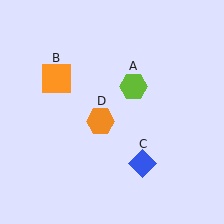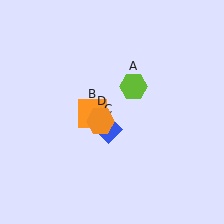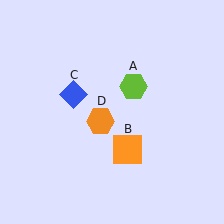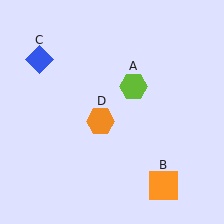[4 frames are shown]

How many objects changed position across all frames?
2 objects changed position: orange square (object B), blue diamond (object C).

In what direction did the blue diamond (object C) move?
The blue diamond (object C) moved up and to the left.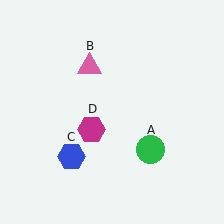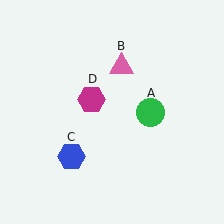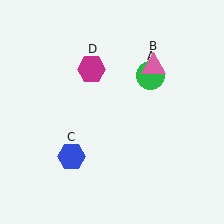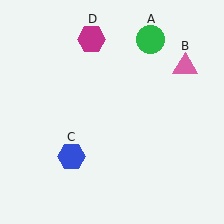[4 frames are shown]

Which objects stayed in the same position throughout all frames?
Blue hexagon (object C) remained stationary.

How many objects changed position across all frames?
3 objects changed position: green circle (object A), pink triangle (object B), magenta hexagon (object D).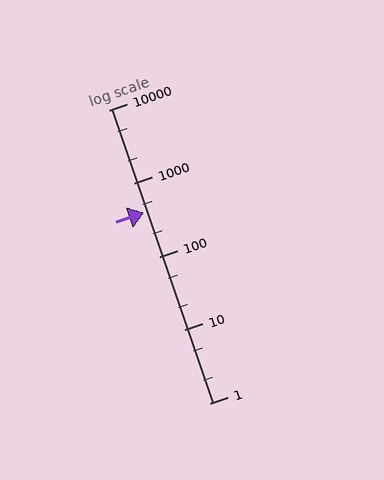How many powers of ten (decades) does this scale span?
The scale spans 4 decades, from 1 to 10000.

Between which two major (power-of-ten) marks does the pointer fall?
The pointer is between 100 and 1000.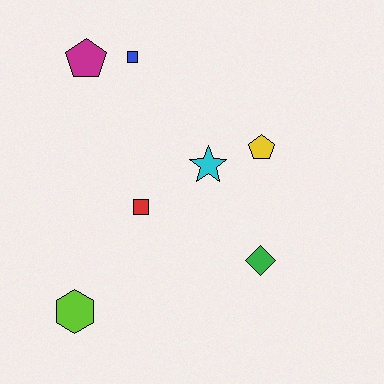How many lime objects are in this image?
There is 1 lime object.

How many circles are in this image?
There are no circles.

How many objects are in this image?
There are 7 objects.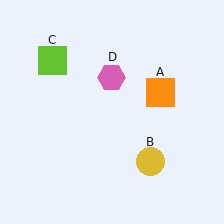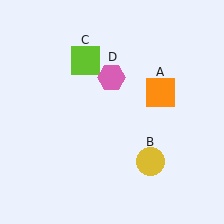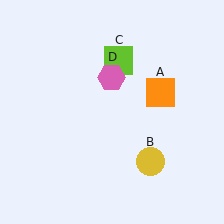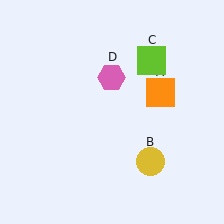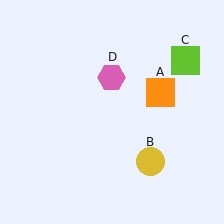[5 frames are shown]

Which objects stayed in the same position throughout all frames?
Orange square (object A) and yellow circle (object B) and pink hexagon (object D) remained stationary.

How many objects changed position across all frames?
1 object changed position: lime square (object C).